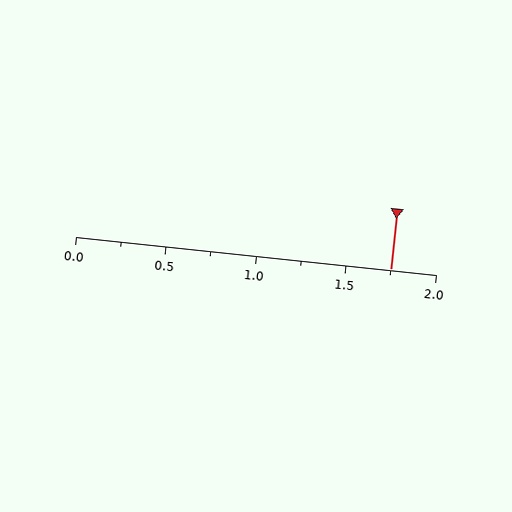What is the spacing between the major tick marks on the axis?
The major ticks are spaced 0.5 apart.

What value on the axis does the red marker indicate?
The marker indicates approximately 1.75.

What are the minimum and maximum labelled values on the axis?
The axis runs from 0.0 to 2.0.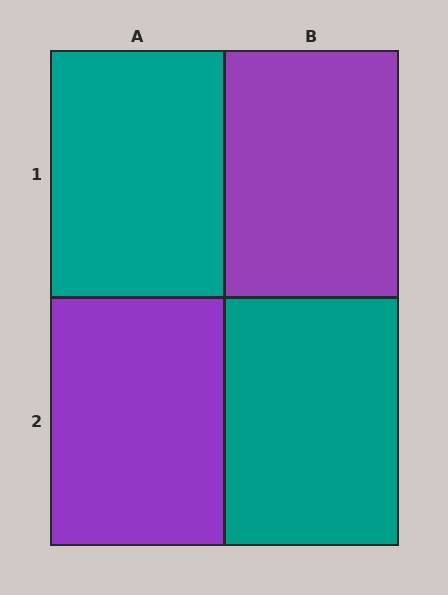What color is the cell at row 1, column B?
Purple.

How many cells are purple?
2 cells are purple.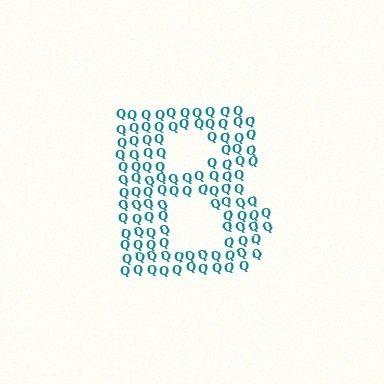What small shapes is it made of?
It is made of small letter Q's.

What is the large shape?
The large shape is the letter B.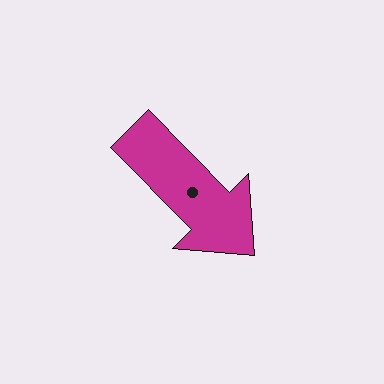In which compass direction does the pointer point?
Southeast.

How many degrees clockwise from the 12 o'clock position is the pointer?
Approximately 135 degrees.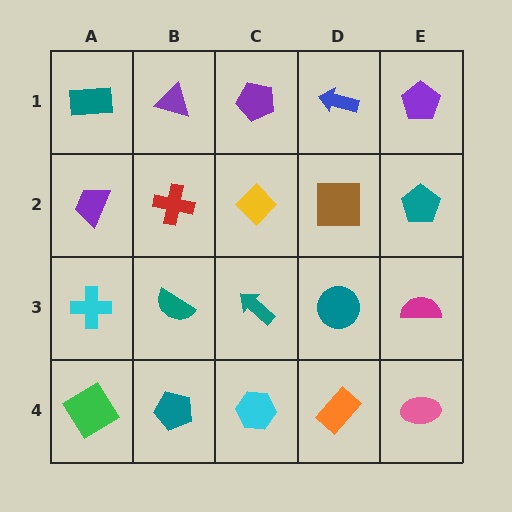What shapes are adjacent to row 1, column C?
A yellow diamond (row 2, column C), a purple triangle (row 1, column B), a blue arrow (row 1, column D).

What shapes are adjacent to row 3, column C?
A yellow diamond (row 2, column C), a cyan hexagon (row 4, column C), a teal semicircle (row 3, column B), a teal circle (row 3, column D).